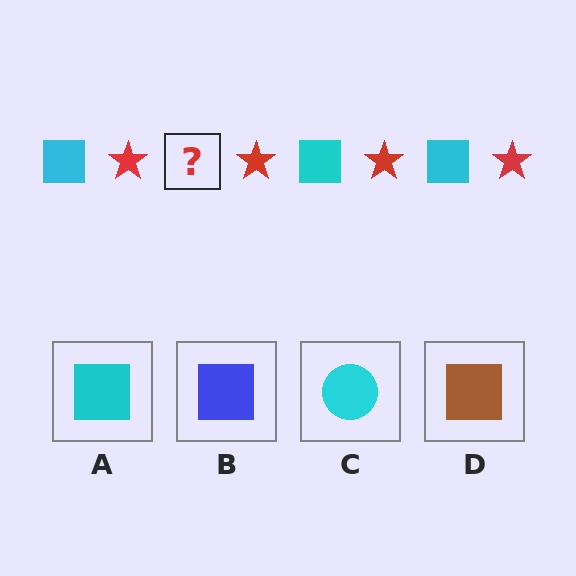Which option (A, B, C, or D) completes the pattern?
A.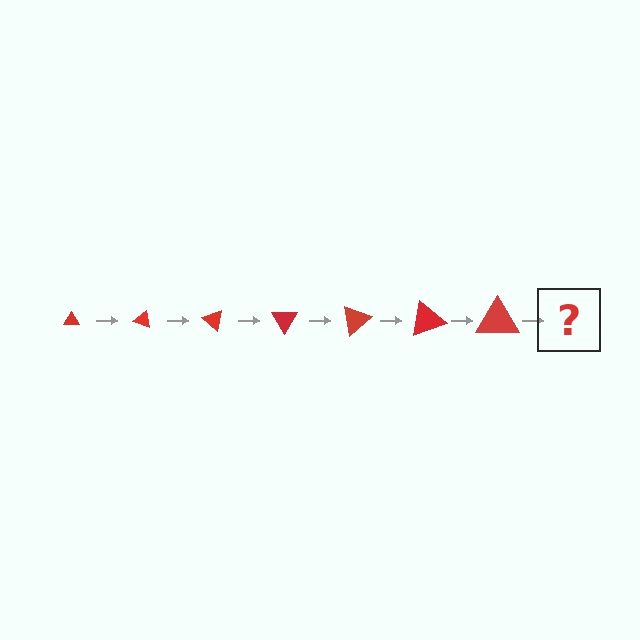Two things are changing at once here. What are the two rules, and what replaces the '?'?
The two rules are that the triangle grows larger each step and it rotates 20 degrees each step. The '?' should be a triangle, larger than the previous one and rotated 140 degrees from the start.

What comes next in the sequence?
The next element should be a triangle, larger than the previous one and rotated 140 degrees from the start.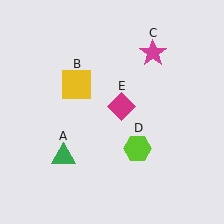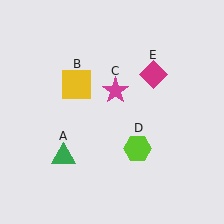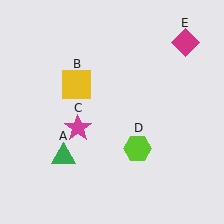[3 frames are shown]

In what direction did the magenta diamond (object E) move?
The magenta diamond (object E) moved up and to the right.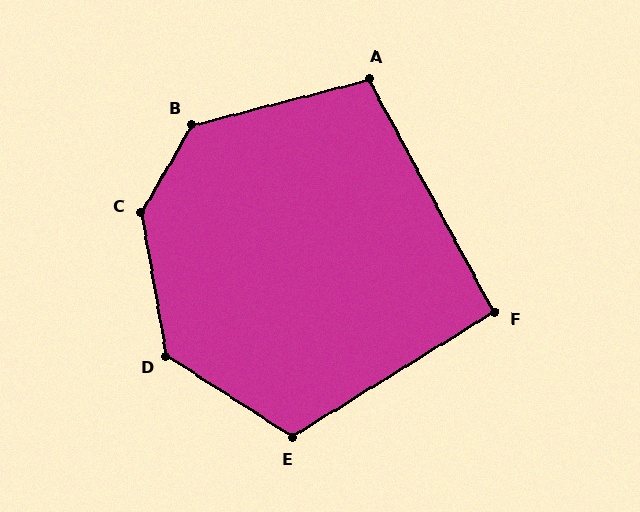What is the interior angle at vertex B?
Approximately 134 degrees (obtuse).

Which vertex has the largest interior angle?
C, at approximately 141 degrees.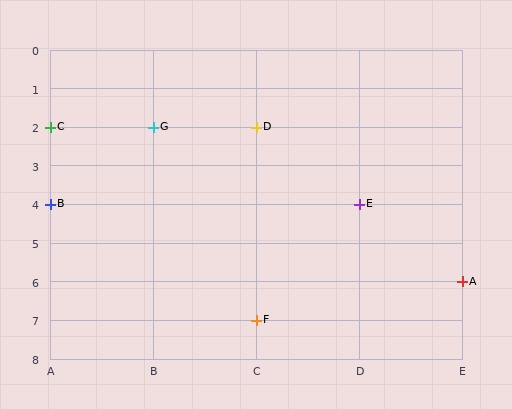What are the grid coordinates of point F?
Point F is at grid coordinates (C, 7).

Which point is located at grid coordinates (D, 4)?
Point E is at (D, 4).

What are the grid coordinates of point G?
Point G is at grid coordinates (B, 2).